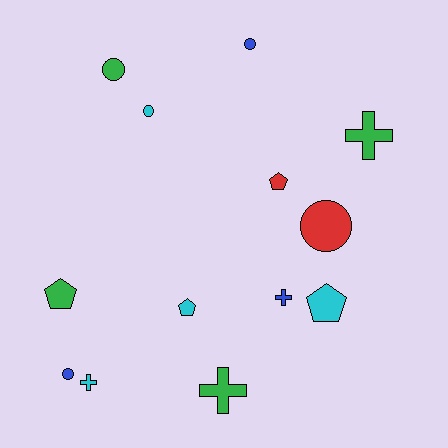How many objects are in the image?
There are 13 objects.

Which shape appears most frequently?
Circle, with 5 objects.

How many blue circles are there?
There are 2 blue circles.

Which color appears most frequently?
Green, with 4 objects.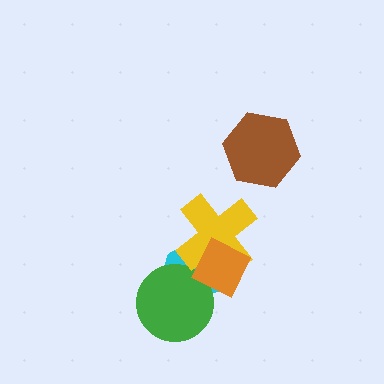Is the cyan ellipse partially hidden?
Yes, it is partially covered by another shape.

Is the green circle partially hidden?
Yes, it is partially covered by another shape.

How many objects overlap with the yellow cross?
2 objects overlap with the yellow cross.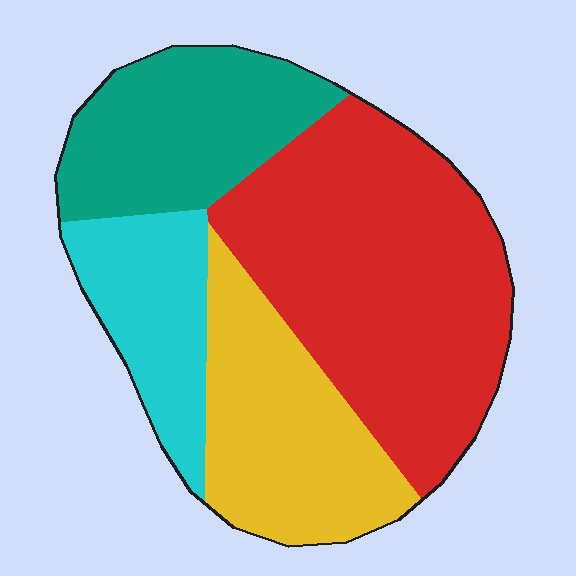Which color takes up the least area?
Cyan, at roughly 15%.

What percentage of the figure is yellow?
Yellow takes up less than a quarter of the figure.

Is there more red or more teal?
Red.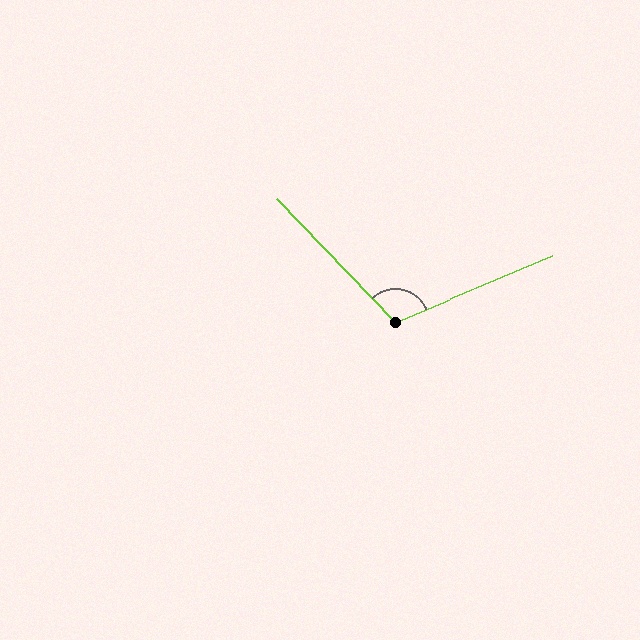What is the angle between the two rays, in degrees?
Approximately 111 degrees.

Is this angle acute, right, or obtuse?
It is obtuse.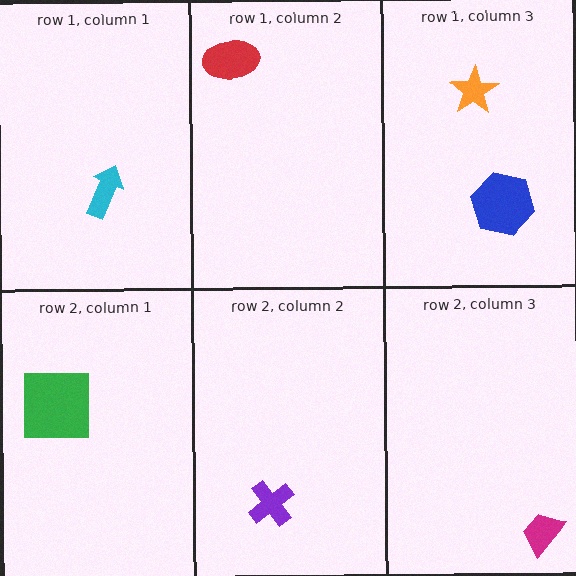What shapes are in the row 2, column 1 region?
The green square.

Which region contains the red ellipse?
The row 1, column 2 region.